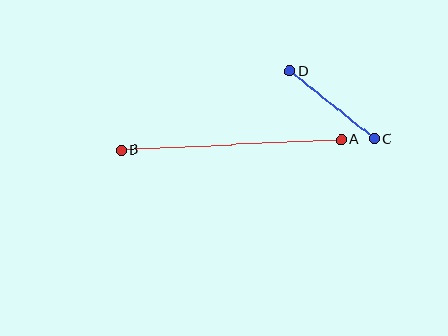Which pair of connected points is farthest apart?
Points A and B are farthest apart.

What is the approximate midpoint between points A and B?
The midpoint is at approximately (231, 145) pixels.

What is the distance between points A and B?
The distance is approximately 220 pixels.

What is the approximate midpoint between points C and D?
The midpoint is at approximately (332, 105) pixels.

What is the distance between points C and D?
The distance is approximately 108 pixels.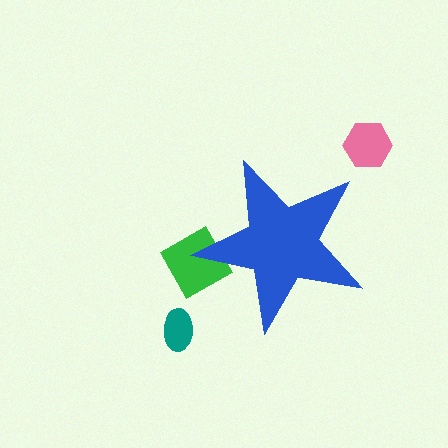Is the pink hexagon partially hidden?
No, the pink hexagon is fully visible.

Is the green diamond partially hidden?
Yes, the green diamond is partially hidden behind the blue star.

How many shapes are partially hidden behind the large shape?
1 shape is partially hidden.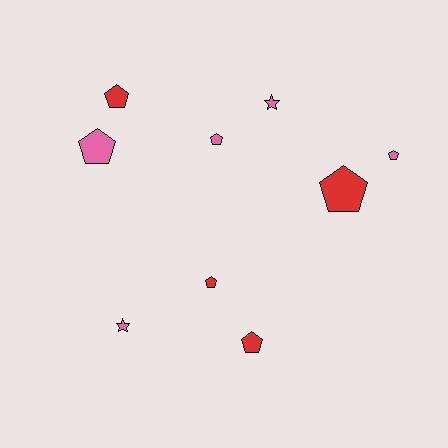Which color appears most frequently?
Pink, with 5 objects.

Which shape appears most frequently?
Pentagon, with 7 objects.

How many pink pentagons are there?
There are 3 pink pentagons.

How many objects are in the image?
There are 9 objects.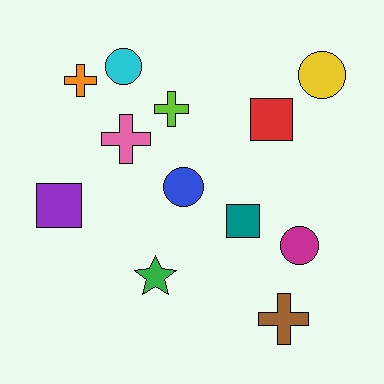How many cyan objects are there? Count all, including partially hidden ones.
There is 1 cyan object.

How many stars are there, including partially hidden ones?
There is 1 star.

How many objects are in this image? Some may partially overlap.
There are 12 objects.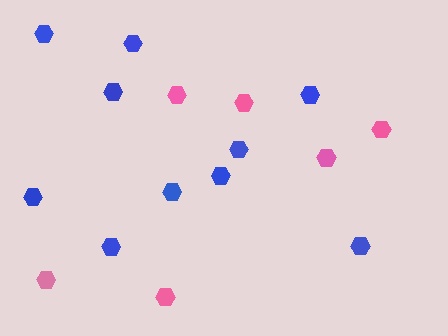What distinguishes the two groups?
There are 2 groups: one group of pink hexagons (6) and one group of blue hexagons (10).